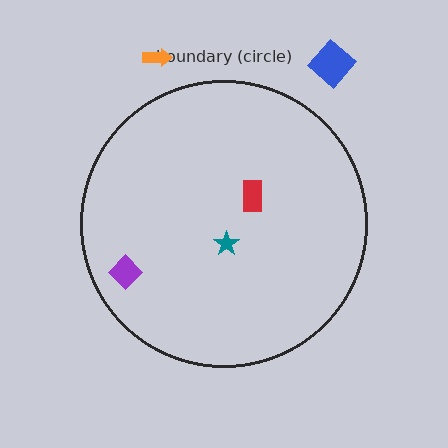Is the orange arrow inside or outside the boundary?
Outside.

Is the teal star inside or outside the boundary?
Inside.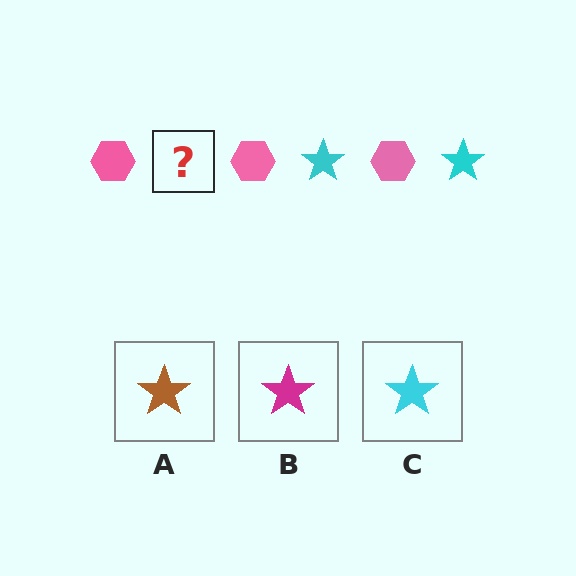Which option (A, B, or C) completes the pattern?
C.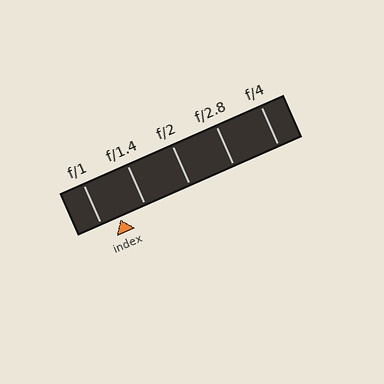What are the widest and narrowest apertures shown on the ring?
The widest aperture shown is f/1 and the narrowest is f/4.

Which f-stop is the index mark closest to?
The index mark is closest to f/1.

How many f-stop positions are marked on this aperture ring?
There are 5 f-stop positions marked.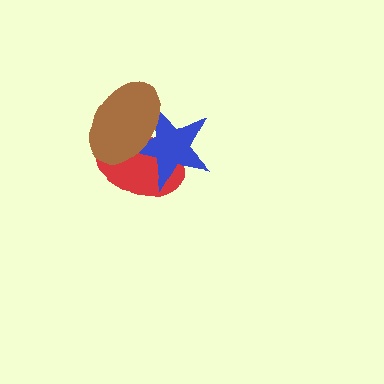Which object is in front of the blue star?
The brown ellipse is in front of the blue star.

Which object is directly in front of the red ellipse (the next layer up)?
The blue star is directly in front of the red ellipse.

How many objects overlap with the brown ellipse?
2 objects overlap with the brown ellipse.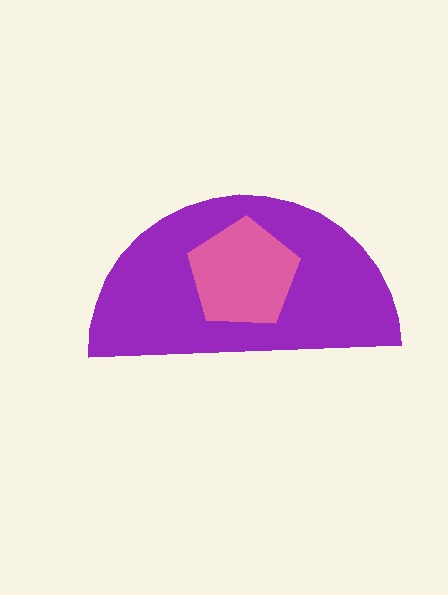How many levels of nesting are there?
2.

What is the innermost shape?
The pink pentagon.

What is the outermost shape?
The purple semicircle.